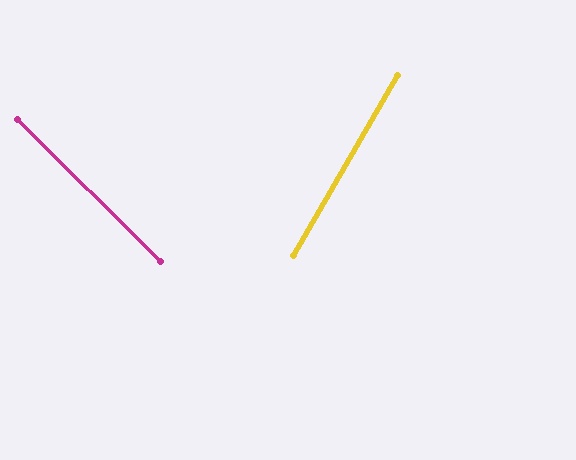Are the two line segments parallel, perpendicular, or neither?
Neither parallel nor perpendicular — they differ by about 75°.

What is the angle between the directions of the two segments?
Approximately 75 degrees.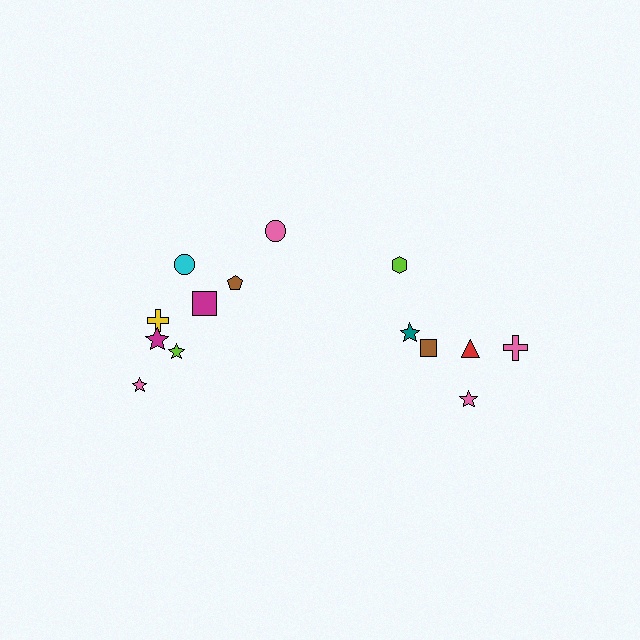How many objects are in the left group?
There are 8 objects.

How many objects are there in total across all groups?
There are 14 objects.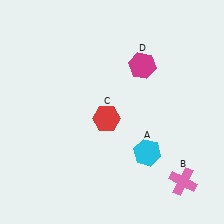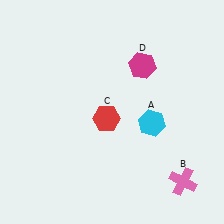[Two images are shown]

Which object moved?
The cyan hexagon (A) moved up.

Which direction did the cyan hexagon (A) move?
The cyan hexagon (A) moved up.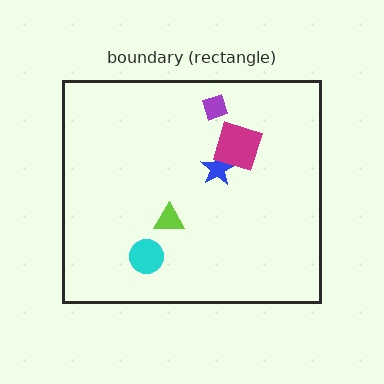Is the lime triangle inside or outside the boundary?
Inside.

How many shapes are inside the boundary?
5 inside, 0 outside.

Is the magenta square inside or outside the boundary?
Inside.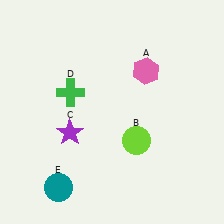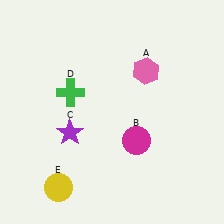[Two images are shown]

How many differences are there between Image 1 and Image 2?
There are 2 differences between the two images.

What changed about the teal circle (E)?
In Image 1, E is teal. In Image 2, it changed to yellow.